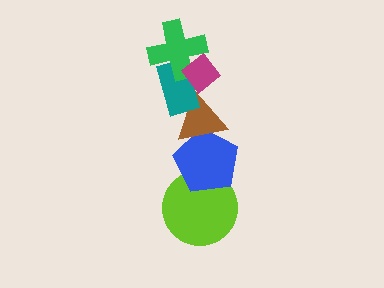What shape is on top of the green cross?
The magenta diamond is on top of the green cross.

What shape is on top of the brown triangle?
The teal rectangle is on top of the brown triangle.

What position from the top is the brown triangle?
The brown triangle is 4th from the top.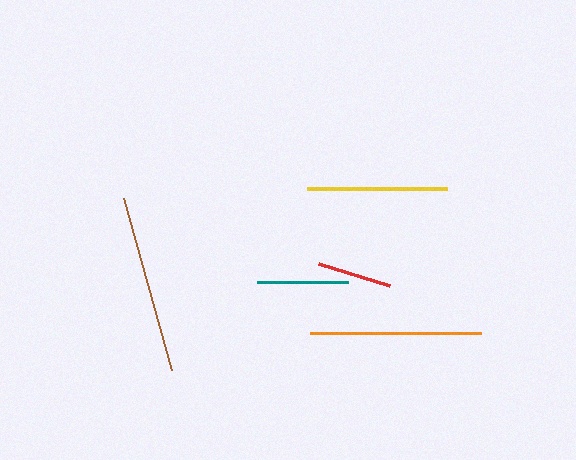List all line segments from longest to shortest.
From longest to shortest: brown, orange, yellow, teal, red.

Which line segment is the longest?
The brown line is the longest at approximately 178 pixels.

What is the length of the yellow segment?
The yellow segment is approximately 140 pixels long.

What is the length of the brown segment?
The brown segment is approximately 178 pixels long.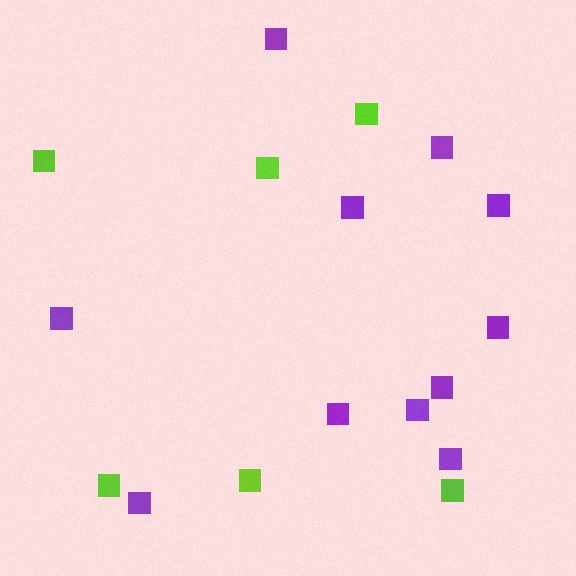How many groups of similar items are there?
There are 2 groups: one group of lime squares (6) and one group of purple squares (11).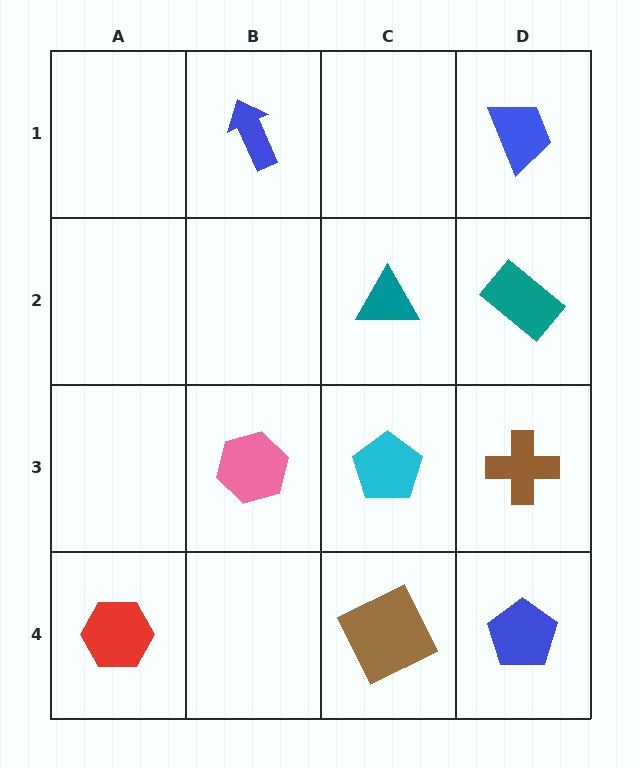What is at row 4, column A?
A red hexagon.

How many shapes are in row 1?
2 shapes.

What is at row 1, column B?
A blue arrow.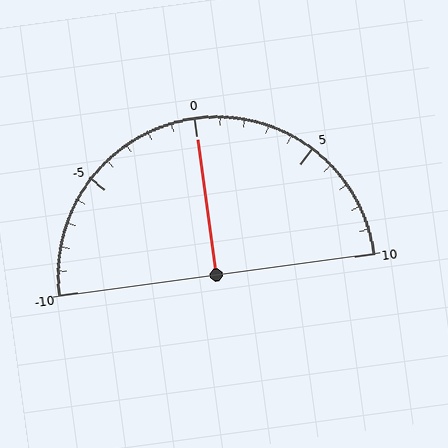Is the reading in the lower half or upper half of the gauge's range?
The reading is in the upper half of the range (-10 to 10).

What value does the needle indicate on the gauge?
The needle indicates approximately 0.